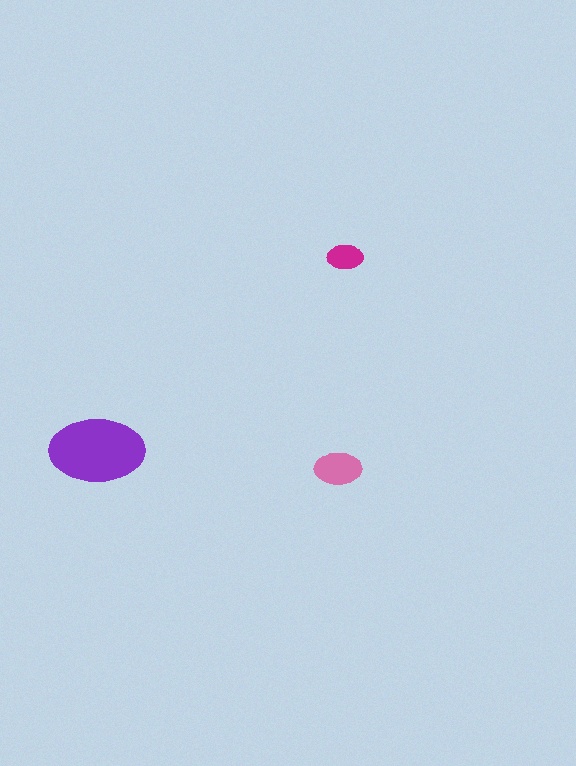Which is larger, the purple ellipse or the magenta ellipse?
The purple one.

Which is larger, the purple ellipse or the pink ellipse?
The purple one.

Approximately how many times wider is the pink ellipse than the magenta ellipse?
About 1.5 times wider.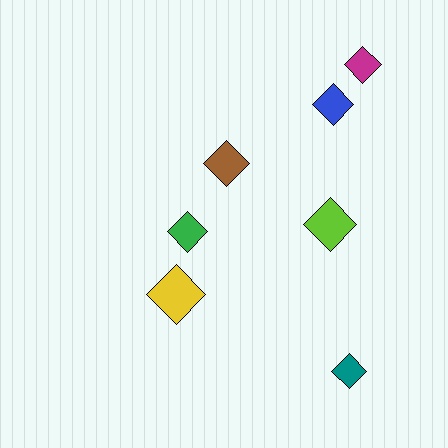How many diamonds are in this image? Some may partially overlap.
There are 7 diamonds.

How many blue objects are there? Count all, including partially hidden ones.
There is 1 blue object.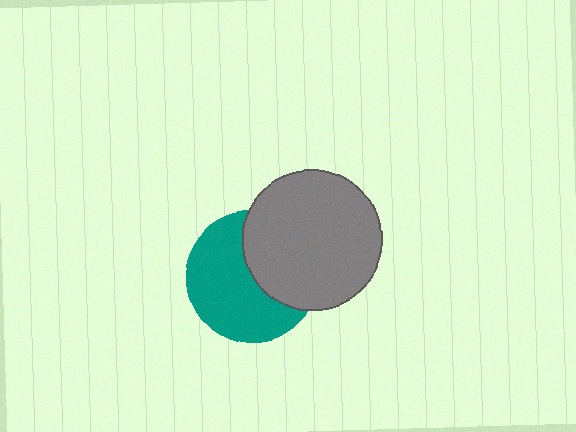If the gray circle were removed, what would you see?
You would see the complete teal circle.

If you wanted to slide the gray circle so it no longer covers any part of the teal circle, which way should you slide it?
Slide it right — that is the most direct way to separate the two shapes.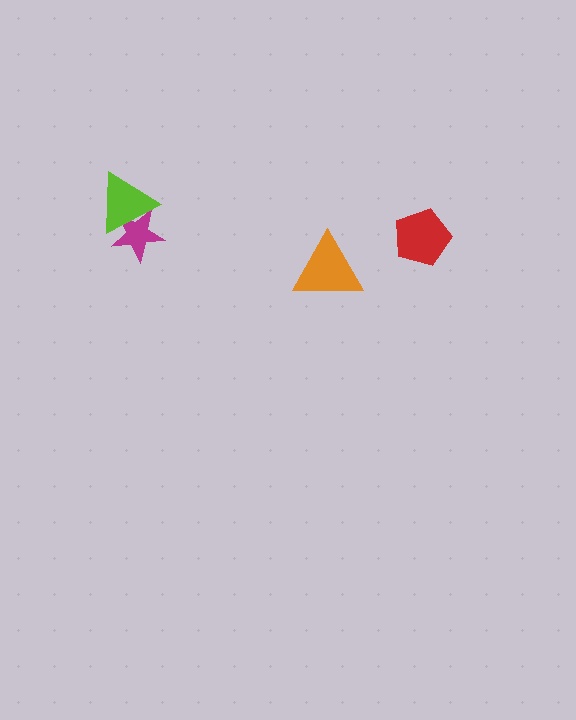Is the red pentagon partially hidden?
No, no other shape covers it.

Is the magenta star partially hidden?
Yes, it is partially covered by another shape.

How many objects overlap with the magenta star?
1 object overlaps with the magenta star.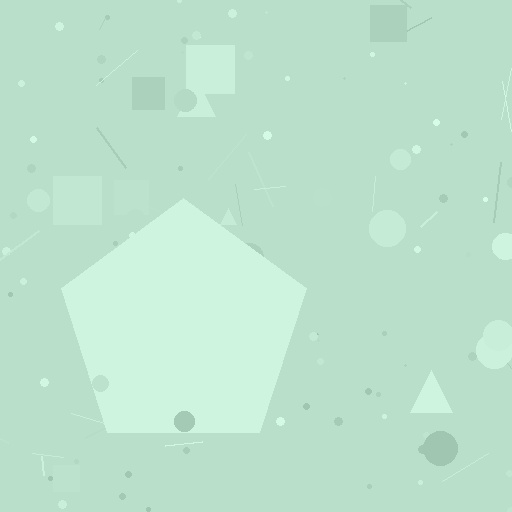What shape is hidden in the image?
A pentagon is hidden in the image.